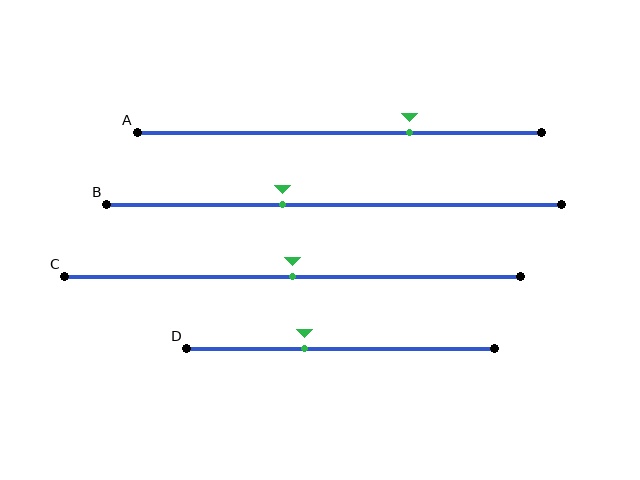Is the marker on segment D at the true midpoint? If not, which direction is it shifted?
No, the marker on segment D is shifted to the left by about 12% of the segment length.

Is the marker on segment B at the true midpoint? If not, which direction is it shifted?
No, the marker on segment B is shifted to the left by about 11% of the segment length.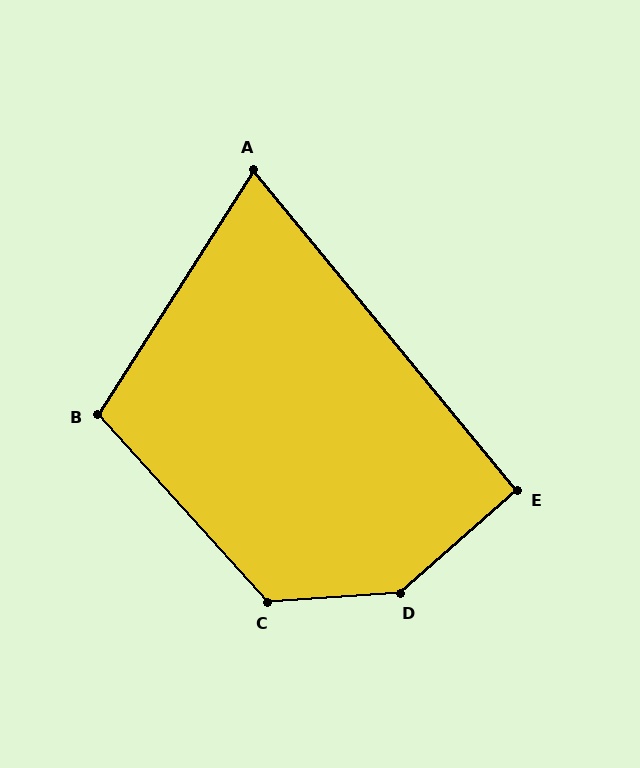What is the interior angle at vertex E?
Approximately 92 degrees (approximately right).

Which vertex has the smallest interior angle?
A, at approximately 72 degrees.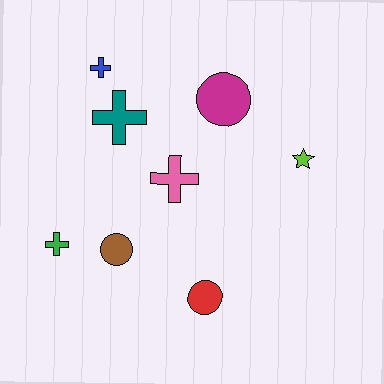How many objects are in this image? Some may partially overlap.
There are 8 objects.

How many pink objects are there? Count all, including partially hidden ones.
There is 1 pink object.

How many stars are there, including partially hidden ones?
There is 1 star.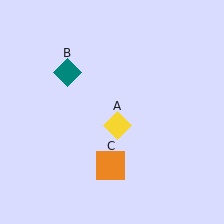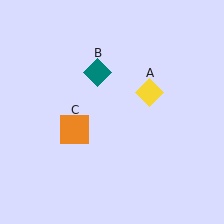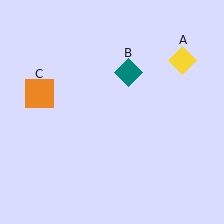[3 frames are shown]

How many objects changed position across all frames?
3 objects changed position: yellow diamond (object A), teal diamond (object B), orange square (object C).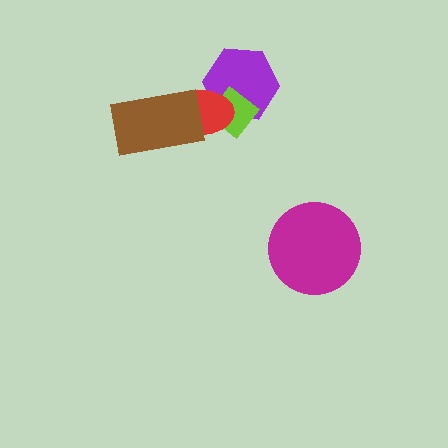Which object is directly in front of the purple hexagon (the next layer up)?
The lime diamond is directly in front of the purple hexagon.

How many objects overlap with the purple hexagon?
2 objects overlap with the purple hexagon.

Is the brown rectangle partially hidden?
No, no other shape covers it.